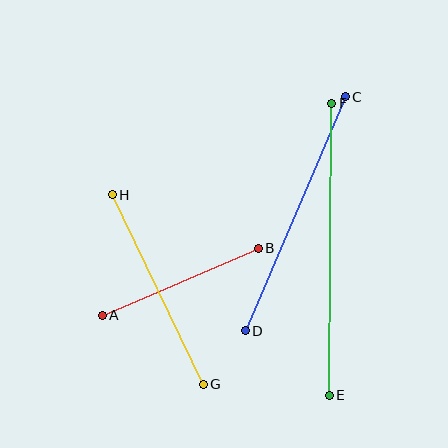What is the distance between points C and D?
The distance is approximately 255 pixels.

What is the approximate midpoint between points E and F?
The midpoint is at approximately (331, 249) pixels.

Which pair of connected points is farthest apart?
Points E and F are farthest apart.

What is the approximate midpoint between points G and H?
The midpoint is at approximately (158, 290) pixels.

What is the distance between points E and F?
The distance is approximately 292 pixels.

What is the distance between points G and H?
The distance is approximately 211 pixels.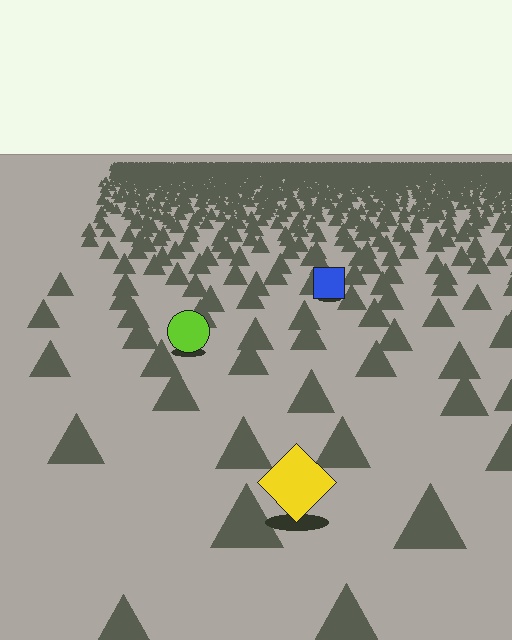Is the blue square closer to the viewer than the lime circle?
No. The lime circle is closer — you can tell from the texture gradient: the ground texture is coarser near it.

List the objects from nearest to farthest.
From nearest to farthest: the yellow diamond, the lime circle, the blue square.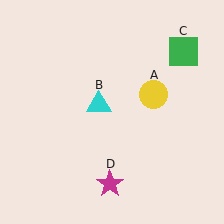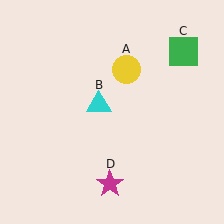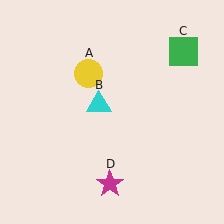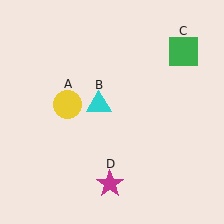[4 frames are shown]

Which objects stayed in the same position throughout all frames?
Cyan triangle (object B) and green square (object C) and magenta star (object D) remained stationary.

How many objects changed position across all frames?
1 object changed position: yellow circle (object A).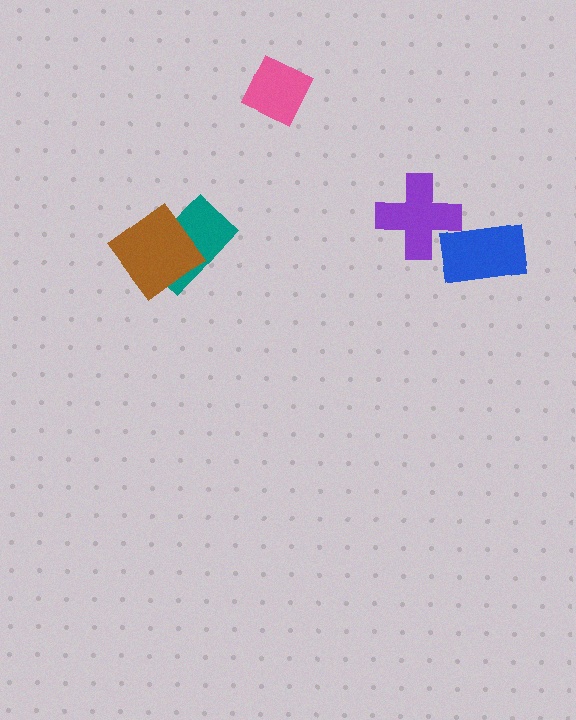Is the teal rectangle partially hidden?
Yes, it is partially covered by another shape.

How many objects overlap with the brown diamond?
1 object overlaps with the brown diamond.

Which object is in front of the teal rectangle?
The brown diamond is in front of the teal rectangle.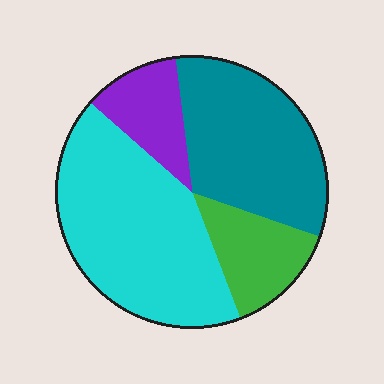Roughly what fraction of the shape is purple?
Purple covers 12% of the shape.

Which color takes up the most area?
Cyan, at roughly 40%.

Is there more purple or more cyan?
Cyan.